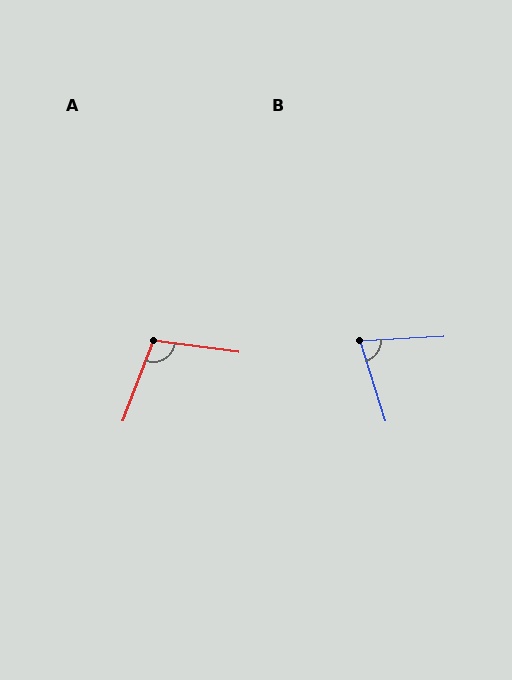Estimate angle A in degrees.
Approximately 103 degrees.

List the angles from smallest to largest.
B (75°), A (103°).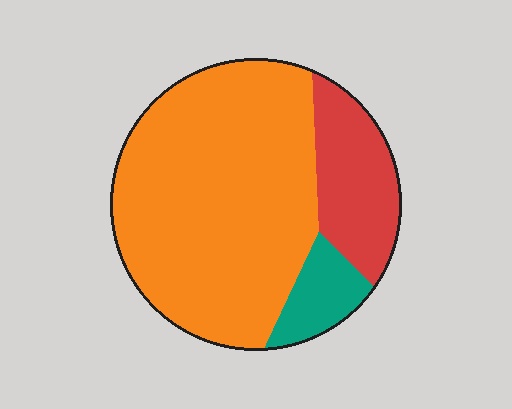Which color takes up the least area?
Teal, at roughly 10%.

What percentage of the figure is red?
Red covers roughly 20% of the figure.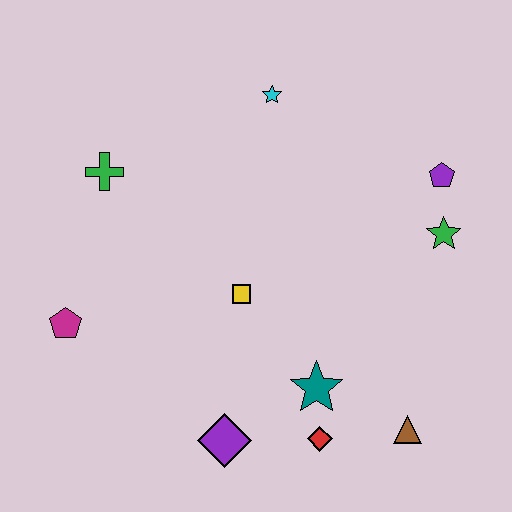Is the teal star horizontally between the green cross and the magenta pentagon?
No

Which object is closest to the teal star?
The red diamond is closest to the teal star.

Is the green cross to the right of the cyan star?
No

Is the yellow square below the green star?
Yes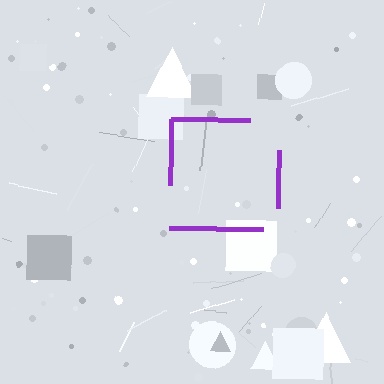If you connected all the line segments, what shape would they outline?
They would outline a square.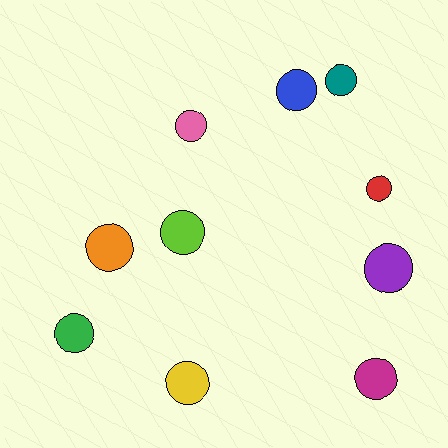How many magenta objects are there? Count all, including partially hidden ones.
There is 1 magenta object.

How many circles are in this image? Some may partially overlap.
There are 10 circles.